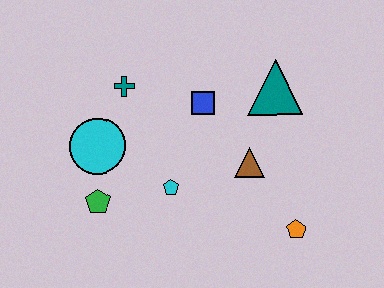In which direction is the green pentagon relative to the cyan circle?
The green pentagon is below the cyan circle.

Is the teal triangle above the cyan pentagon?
Yes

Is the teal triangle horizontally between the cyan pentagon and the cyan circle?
No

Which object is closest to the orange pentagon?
The brown triangle is closest to the orange pentagon.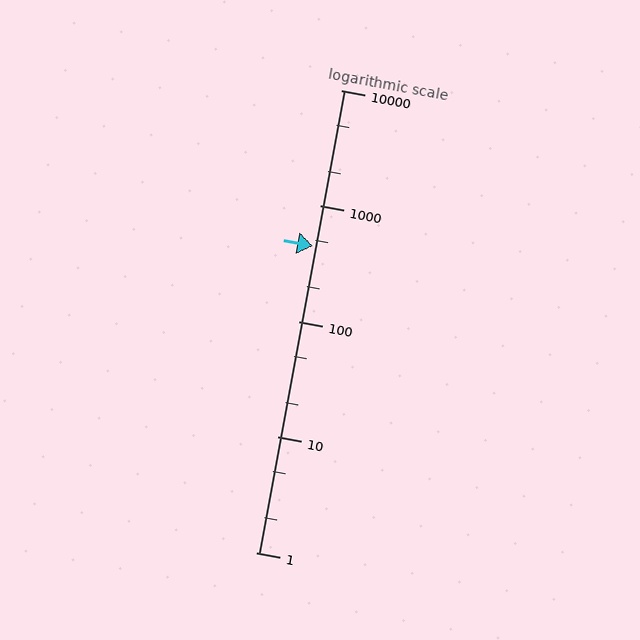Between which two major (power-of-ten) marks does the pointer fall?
The pointer is between 100 and 1000.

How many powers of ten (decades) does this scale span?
The scale spans 4 decades, from 1 to 10000.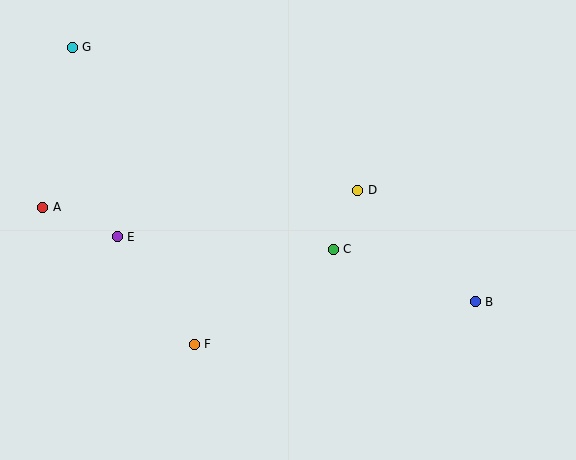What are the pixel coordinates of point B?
Point B is at (475, 302).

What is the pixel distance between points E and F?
The distance between E and F is 132 pixels.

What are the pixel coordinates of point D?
Point D is at (358, 190).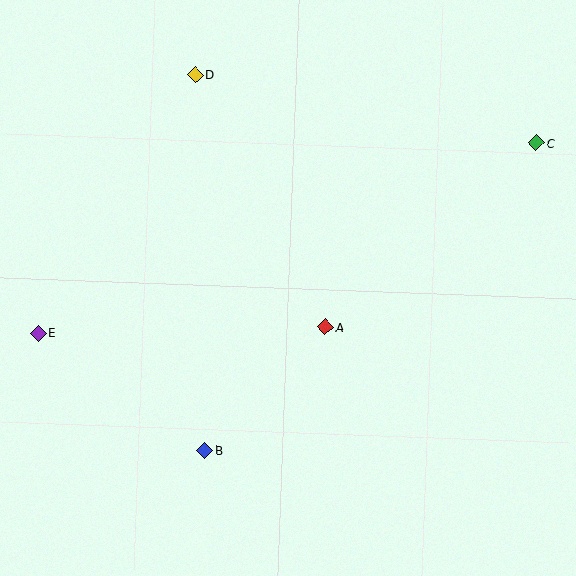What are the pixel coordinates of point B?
Point B is at (205, 450).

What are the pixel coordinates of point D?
Point D is at (195, 75).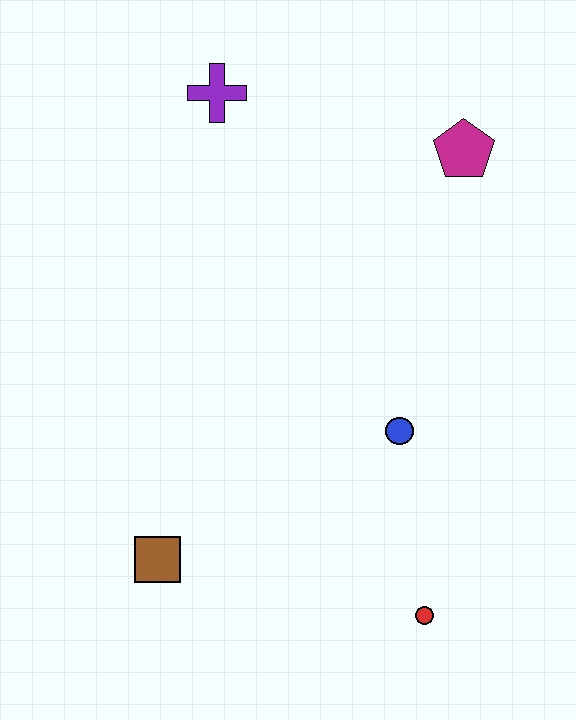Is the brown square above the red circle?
Yes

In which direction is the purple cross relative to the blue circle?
The purple cross is above the blue circle.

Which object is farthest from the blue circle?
The purple cross is farthest from the blue circle.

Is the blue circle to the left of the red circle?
Yes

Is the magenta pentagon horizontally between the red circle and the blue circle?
No